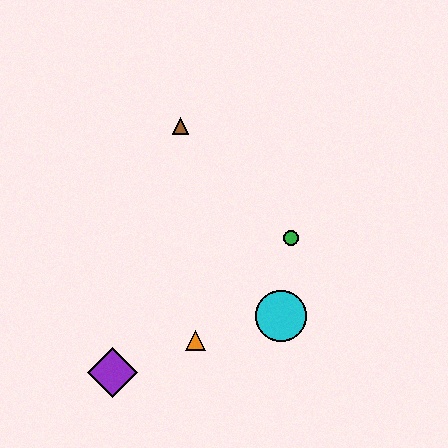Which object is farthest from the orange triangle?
The brown triangle is farthest from the orange triangle.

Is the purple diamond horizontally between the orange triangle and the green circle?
No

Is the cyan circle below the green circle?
Yes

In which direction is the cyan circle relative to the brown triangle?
The cyan circle is below the brown triangle.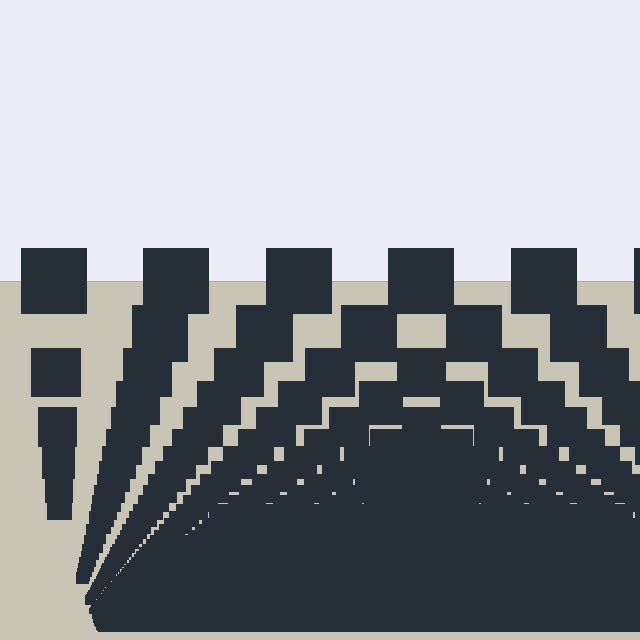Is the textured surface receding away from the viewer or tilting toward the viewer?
The surface appears to tilt toward the viewer. Texture elements get larger and sparser toward the top.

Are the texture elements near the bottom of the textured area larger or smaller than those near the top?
Smaller. The gradient is inverted — elements near the bottom are smaller and denser.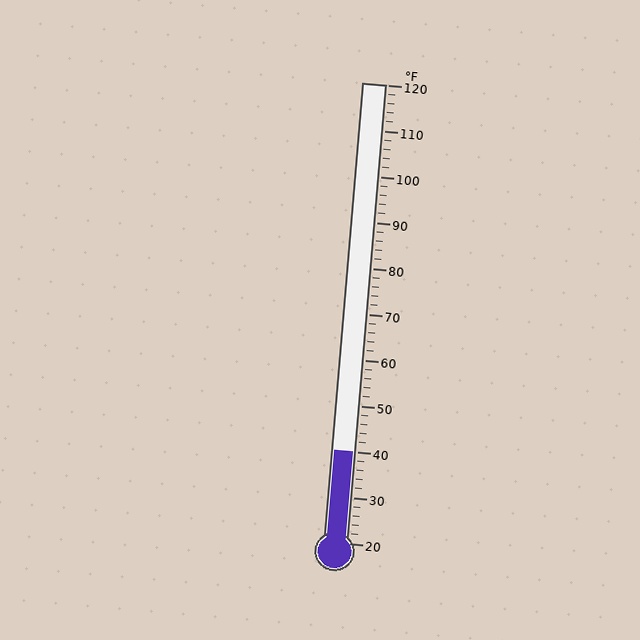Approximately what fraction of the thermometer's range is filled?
The thermometer is filled to approximately 20% of its range.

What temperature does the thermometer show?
The thermometer shows approximately 40°F.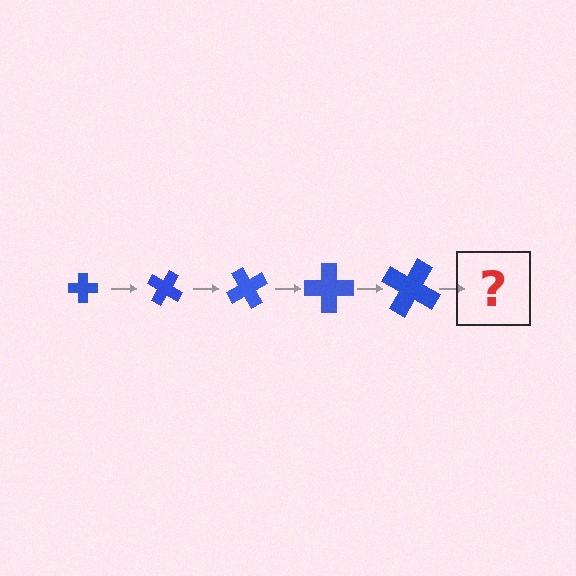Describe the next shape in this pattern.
It should be a cross, larger than the previous one and rotated 150 degrees from the start.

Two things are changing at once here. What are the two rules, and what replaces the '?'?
The two rules are that the cross grows larger each step and it rotates 30 degrees each step. The '?' should be a cross, larger than the previous one and rotated 150 degrees from the start.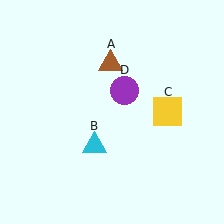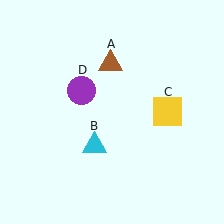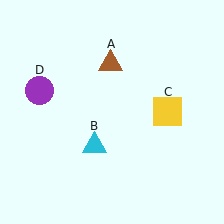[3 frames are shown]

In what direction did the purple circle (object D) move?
The purple circle (object D) moved left.